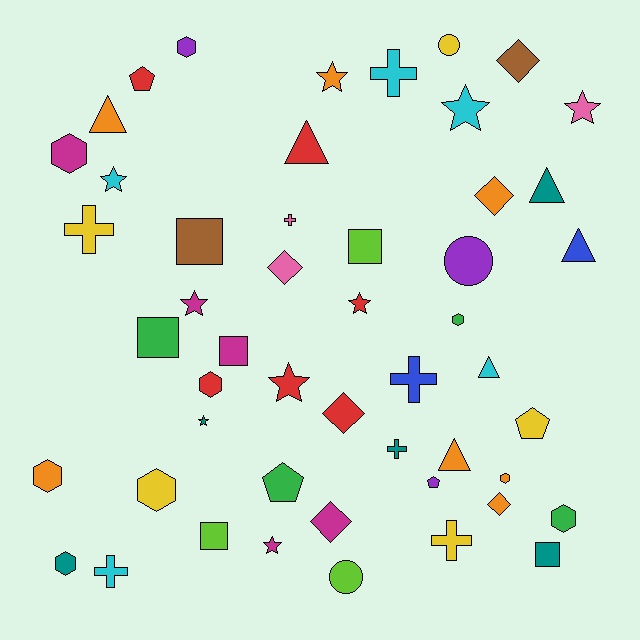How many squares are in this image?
There are 6 squares.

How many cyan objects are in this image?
There are 5 cyan objects.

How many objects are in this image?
There are 50 objects.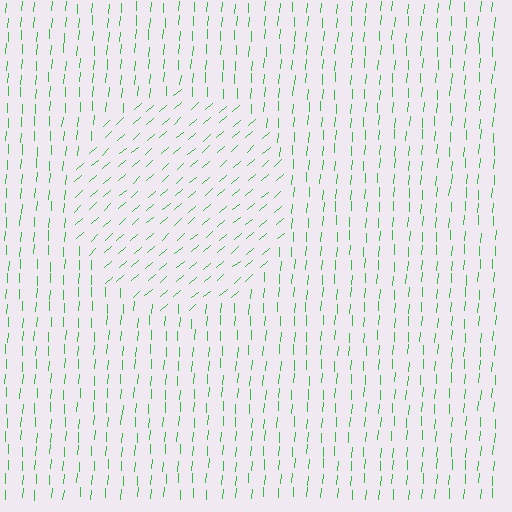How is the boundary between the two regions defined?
The boundary is defined purely by a change in line orientation (approximately 45 degrees difference). All lines are the same color and thickness.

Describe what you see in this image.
The image is filled with small green line segments. A circle region in the image has lines oriented differently from the surrounding lines, creating a visible texture boundary.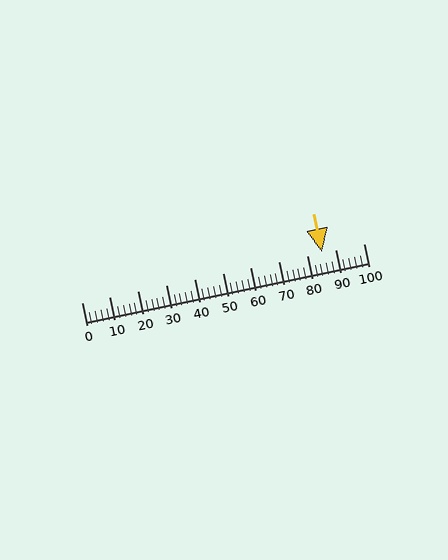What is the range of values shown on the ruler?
The ruler shows values from 0 to 100.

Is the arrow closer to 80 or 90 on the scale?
The arrow is closer to 90.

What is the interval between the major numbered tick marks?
The major tick marks are spaced 10 units apart.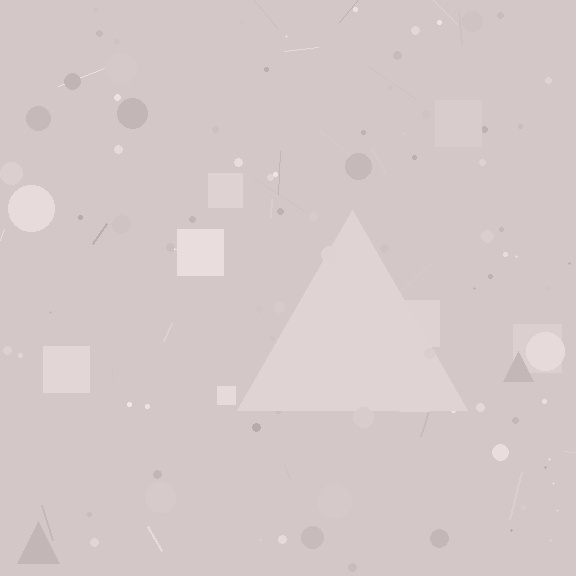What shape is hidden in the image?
A triangle is hidden in the image.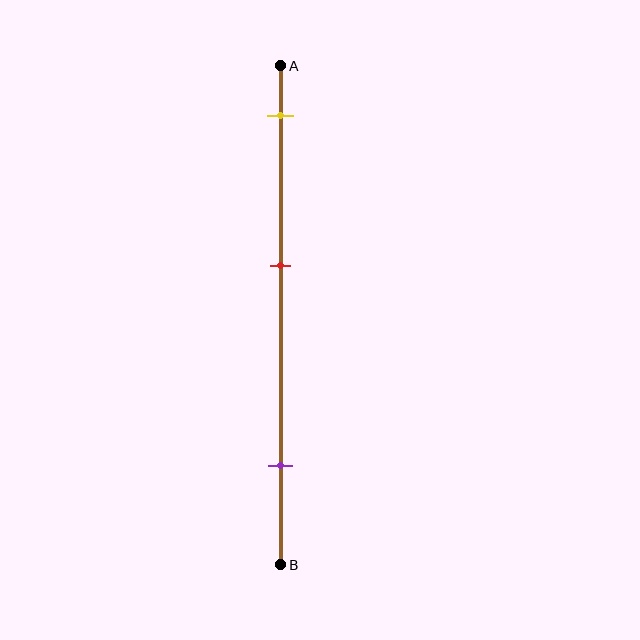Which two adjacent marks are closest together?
The yellow and red marks are the closest adjacent pair.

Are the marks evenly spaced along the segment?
Yes, the marks are approximately evenly spaced.